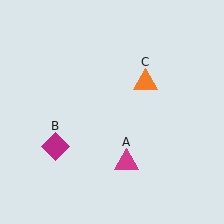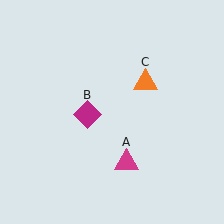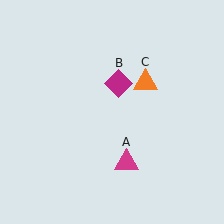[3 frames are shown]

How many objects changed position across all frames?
1 object changed position: magenta diamond (object B).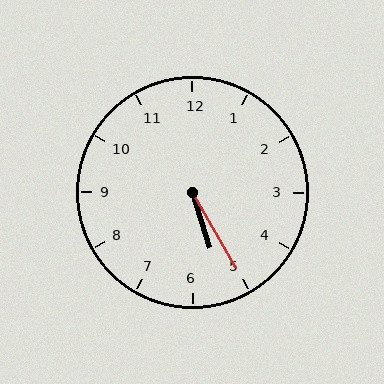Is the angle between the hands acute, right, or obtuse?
It is acute.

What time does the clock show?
5:25.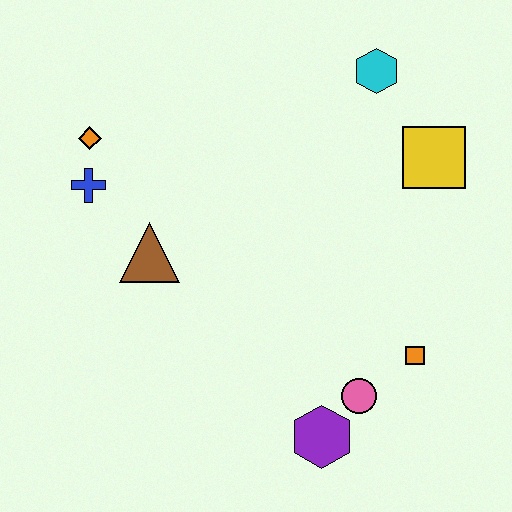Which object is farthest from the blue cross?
The orange square is farthest from the blue cross.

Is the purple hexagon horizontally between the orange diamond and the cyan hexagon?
Yes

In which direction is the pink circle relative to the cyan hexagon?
The pink circle is below the cyan hexagon.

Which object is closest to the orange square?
The pink circle is closest to the orange square.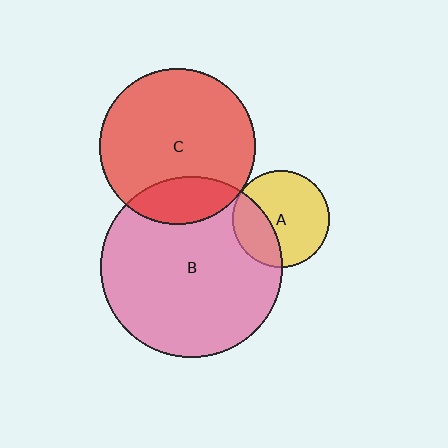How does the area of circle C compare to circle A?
Approximately 2.6 times.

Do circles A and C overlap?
Yes.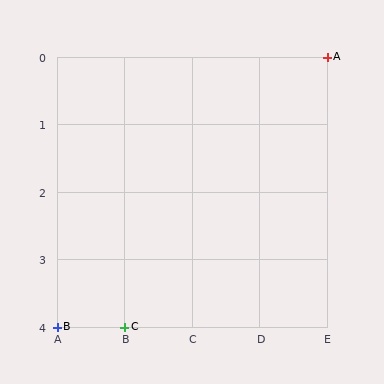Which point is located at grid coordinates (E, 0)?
Point A is at (E, 0).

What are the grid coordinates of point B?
Point B is at grid coordinates (A, 4).